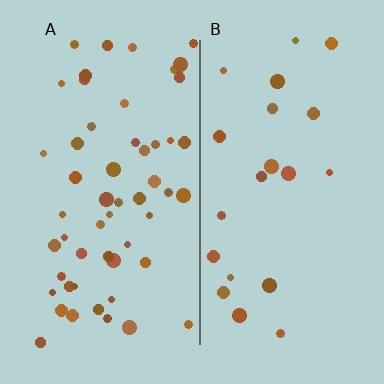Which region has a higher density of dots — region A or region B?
A (the left).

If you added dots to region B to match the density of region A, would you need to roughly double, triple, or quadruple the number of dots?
Approximately triple.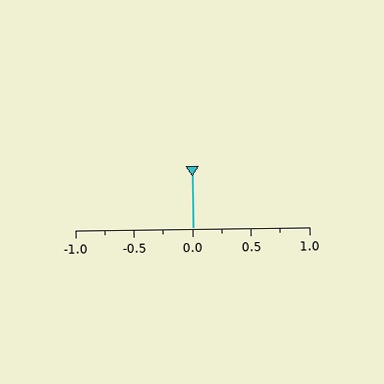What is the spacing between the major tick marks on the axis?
The major ticks are spaced 0.5 apart.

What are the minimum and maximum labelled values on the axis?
The axis runs from -1.0 to 1.0.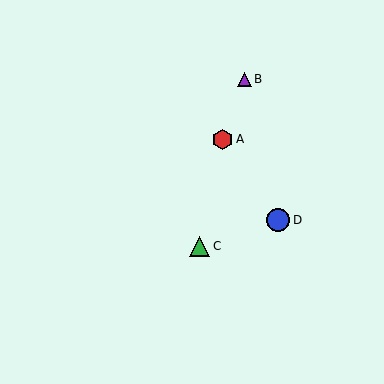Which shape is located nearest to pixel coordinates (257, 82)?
The purple triangle (labeled B) at (244, 79) is nearest to that location.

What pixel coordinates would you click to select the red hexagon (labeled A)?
Click at (223, 139) to select the red hexagon A.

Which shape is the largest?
The blue circle (labeled D) is the largest.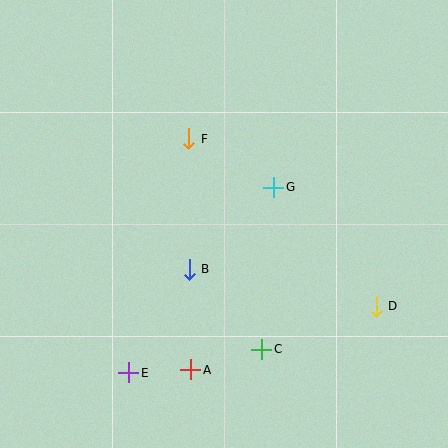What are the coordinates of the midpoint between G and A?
The midpoint between G and A is at (232, 279).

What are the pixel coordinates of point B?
Point B is at (189, 269).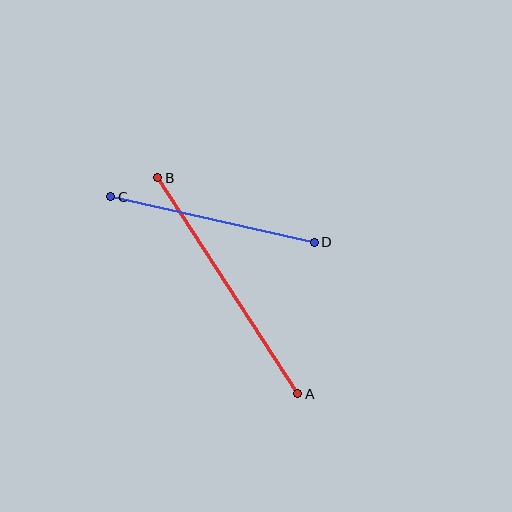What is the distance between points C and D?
The distance is approximately 209 pixels.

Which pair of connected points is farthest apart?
Points A and B are farthest apart.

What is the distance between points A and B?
The distance is approximately 257 pixels.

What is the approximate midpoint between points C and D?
The midpoint is at approximately (213, 219) pixels.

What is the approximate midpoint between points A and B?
The midpoint is at approximately (228, 286) pixels.